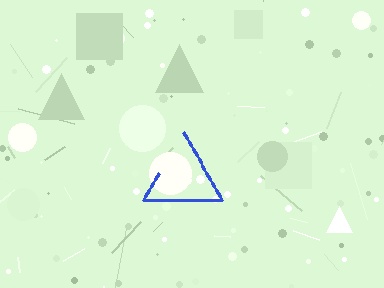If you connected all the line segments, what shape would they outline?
They would outline a triangle.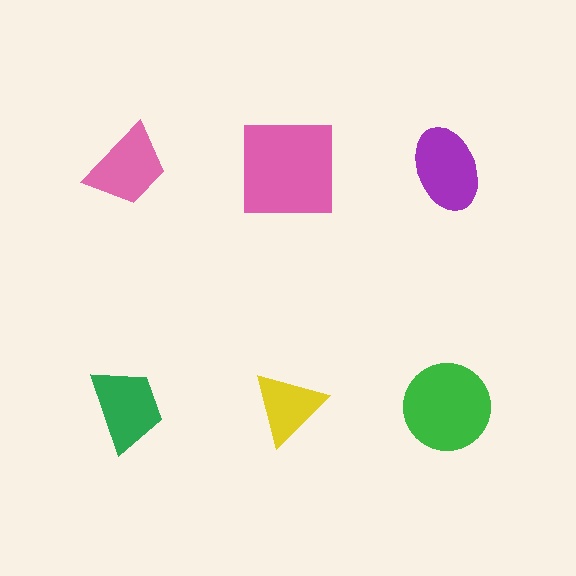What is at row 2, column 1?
A green trapezoid.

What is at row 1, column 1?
A pink trapezoid.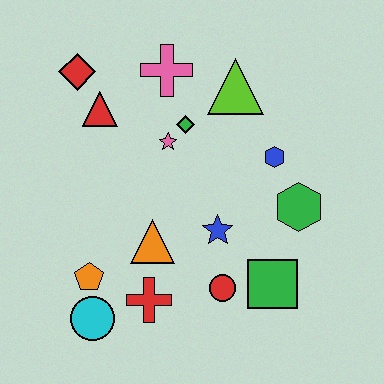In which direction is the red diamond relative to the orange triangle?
The red diamond is above the orange triangle.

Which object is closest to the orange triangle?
The red cross is closest to the orange triangle.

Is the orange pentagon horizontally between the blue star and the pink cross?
No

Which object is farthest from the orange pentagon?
The lime triangle is farthest from the orange pentagon.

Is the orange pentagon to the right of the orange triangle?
No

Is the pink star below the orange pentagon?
No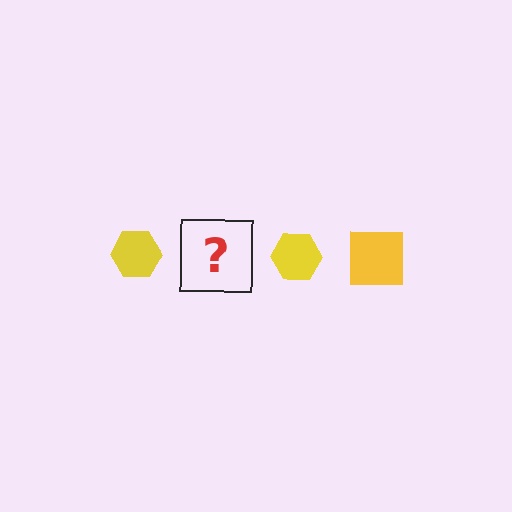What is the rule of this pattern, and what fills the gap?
The rule is that the pattern cycles through hexagon, square shapes in yellow. The gap should be filled with a yellow square.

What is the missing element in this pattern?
The missing element is a yellow square.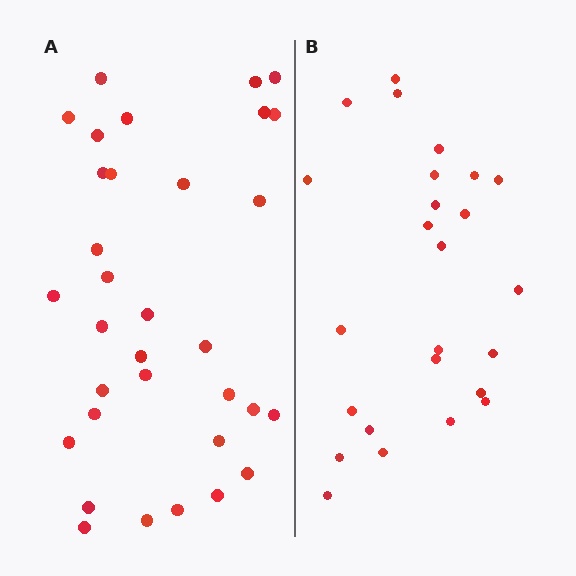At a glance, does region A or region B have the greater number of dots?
Region A (the left region) has more dots.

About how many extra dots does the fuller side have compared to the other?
Region A has roughly 8 or so more dots than region B.